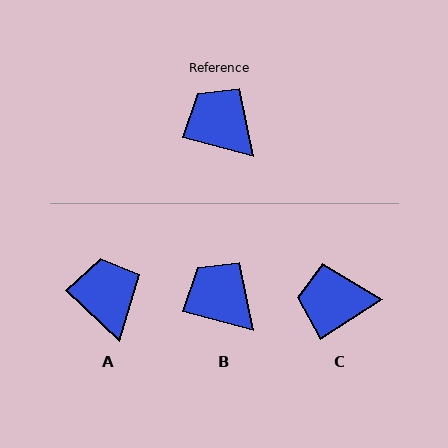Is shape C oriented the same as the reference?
No, it is off by about 48 degrees.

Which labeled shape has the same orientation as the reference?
B.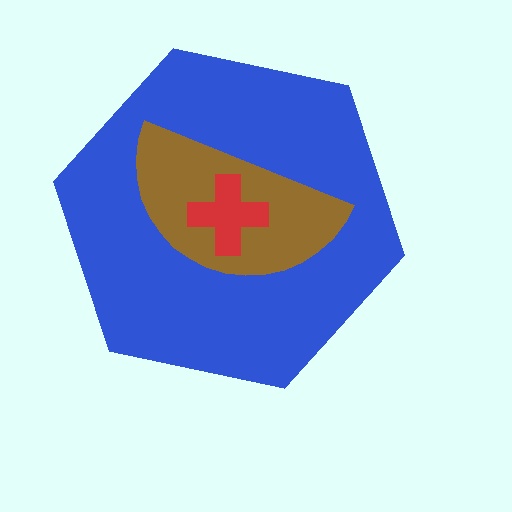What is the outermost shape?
The blue hexagon.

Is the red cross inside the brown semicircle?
Yes.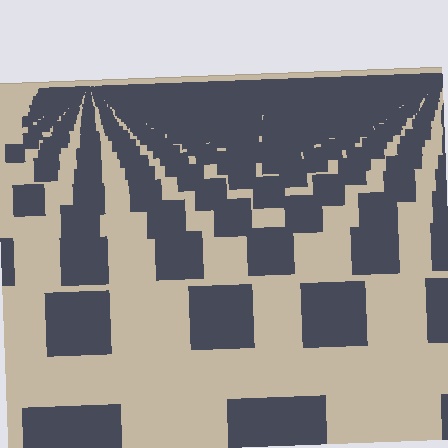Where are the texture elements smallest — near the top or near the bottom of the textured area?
Near the top.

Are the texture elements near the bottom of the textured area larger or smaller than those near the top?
Larger. Near the bottom, elements are closer to the viewer and appear at a bigger on-screen size.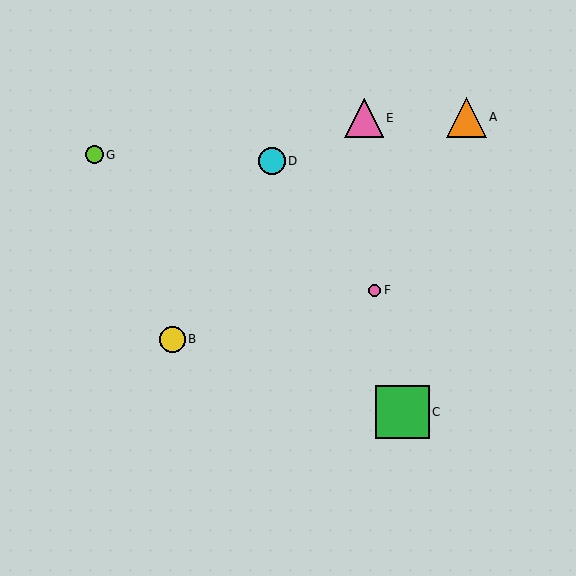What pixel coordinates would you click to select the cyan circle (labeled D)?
Click at (272, 161) to select the cyan circle D.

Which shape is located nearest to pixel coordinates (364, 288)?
The pink circle (labeled F) at (375, 290) is nearest to that location.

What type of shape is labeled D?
Shape D is a cyan circle.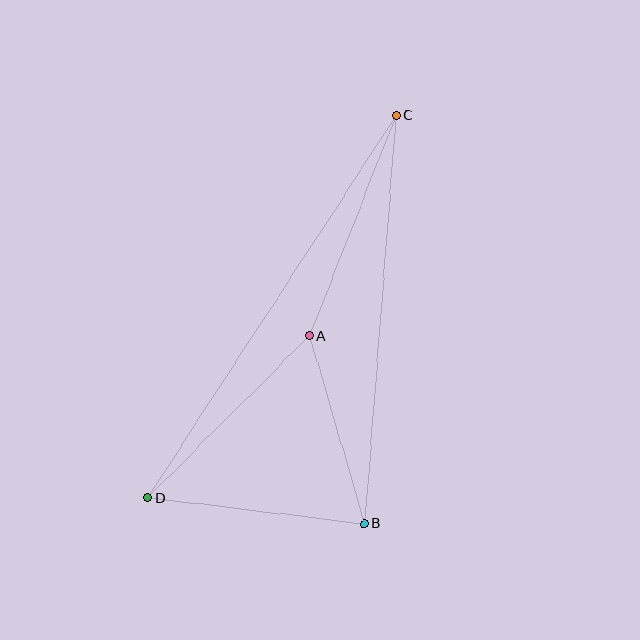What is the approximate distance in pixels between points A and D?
The distance between A and D is approximately 229 pixels.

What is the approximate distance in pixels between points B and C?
The distance between B and C is approximately 410 pixels.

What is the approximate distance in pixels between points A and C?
The distance between A and C is approximately 237 pixels.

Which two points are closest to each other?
Points A and B are closest to each other.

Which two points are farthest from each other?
Points C and D are farthest from each other.